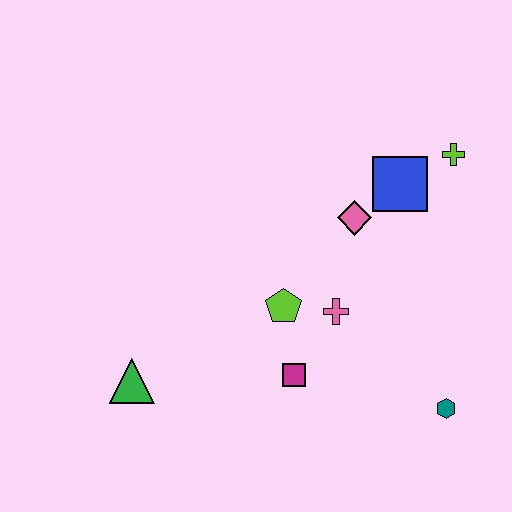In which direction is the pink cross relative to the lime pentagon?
The pink cross is to the right of the lime pentagon.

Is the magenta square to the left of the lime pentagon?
No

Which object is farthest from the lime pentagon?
The lime cross is farthest from the lime pentagon.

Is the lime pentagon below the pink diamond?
Yes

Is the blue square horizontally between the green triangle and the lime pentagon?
No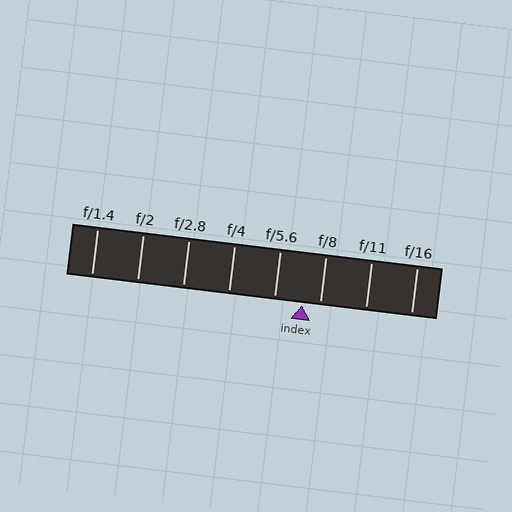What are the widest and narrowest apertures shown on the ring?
The widest aperture shown is f/1.4 and the narrowest is f/16.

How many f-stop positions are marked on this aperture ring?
There are 8 f-stop positions marked.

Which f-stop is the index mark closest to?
The index mark is closest to f/8.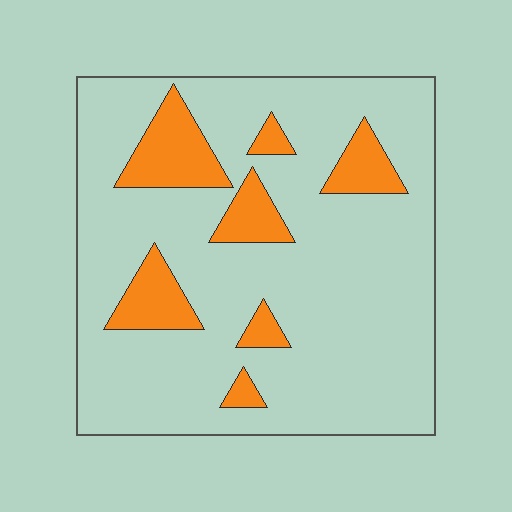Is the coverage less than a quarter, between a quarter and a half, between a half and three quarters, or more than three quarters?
Less than a quarter.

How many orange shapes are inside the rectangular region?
7.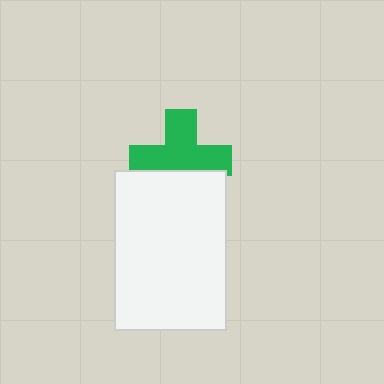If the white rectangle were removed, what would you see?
You would see the complete green cross.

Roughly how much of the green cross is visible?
Most of it is visible (roughly 68%).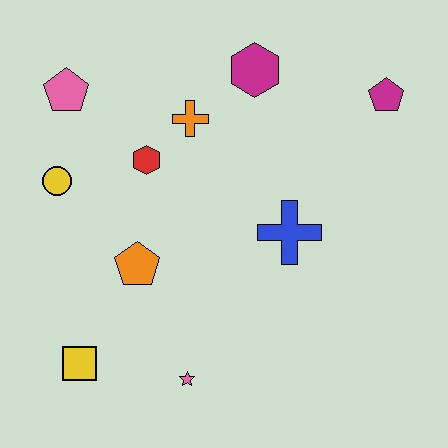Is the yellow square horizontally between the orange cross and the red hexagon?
No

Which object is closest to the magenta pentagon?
The magenta hexagon is closest to the magenta pentagon.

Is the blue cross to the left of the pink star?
No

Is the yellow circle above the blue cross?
Yes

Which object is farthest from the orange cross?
The yellow square is farthest from the orange cross.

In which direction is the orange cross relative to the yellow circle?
The orange cross is to the right of the yellow circle.